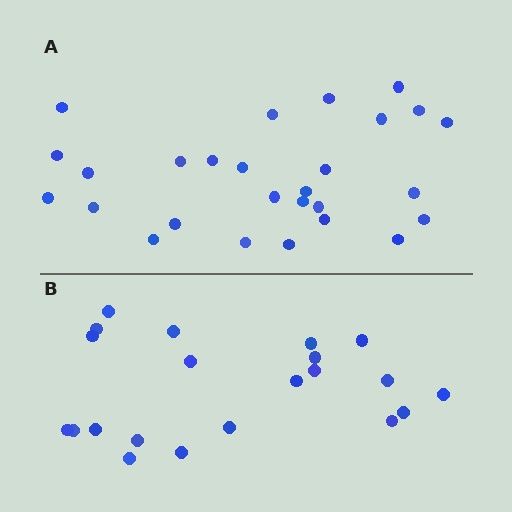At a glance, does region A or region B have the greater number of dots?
Region A (the top region) has more dots.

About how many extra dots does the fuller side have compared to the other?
Region A has about 6 more dots than region B.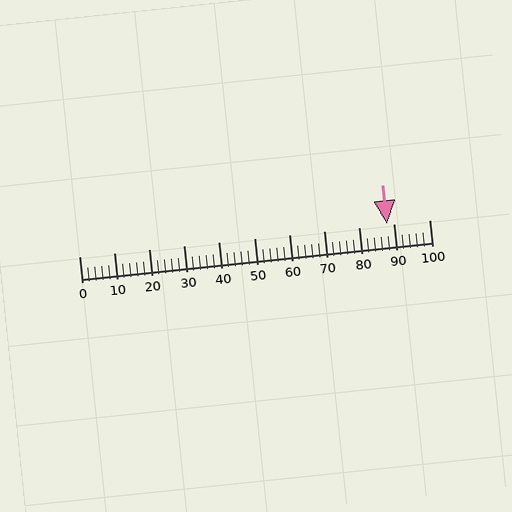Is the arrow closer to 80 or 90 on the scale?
The arrow is closer to 90.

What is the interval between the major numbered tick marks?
The major tick marks are spaced 10 units apart.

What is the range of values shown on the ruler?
The ruler shows values from 0 to 100.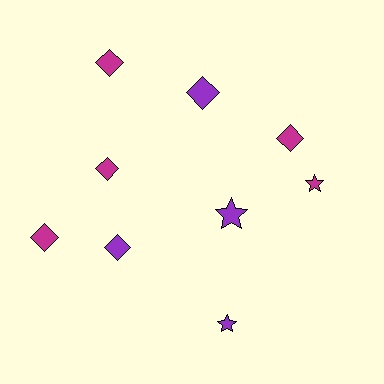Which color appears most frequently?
Magenta, with 5 objects.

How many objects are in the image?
There are 9 objects.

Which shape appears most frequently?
Diamond, with 6 objects.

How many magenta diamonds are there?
There are 4 magenta diamonds.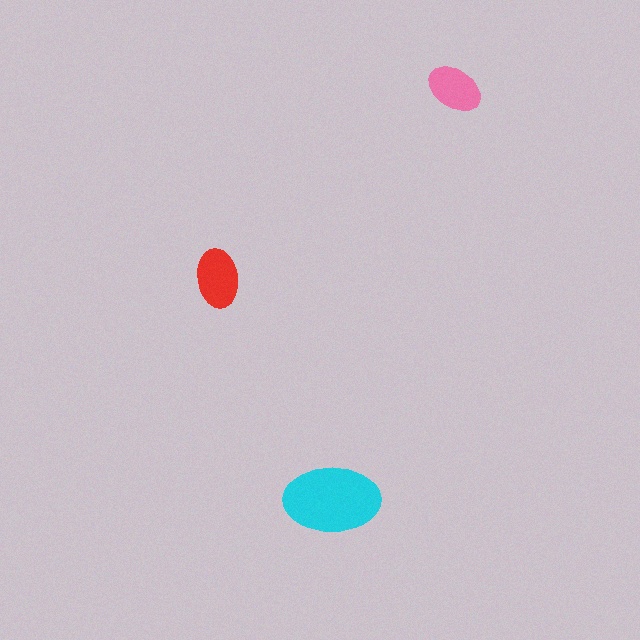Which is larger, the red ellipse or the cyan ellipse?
The cyan one.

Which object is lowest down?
The cyan ellipse is bottommost.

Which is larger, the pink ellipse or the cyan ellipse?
The cyan one.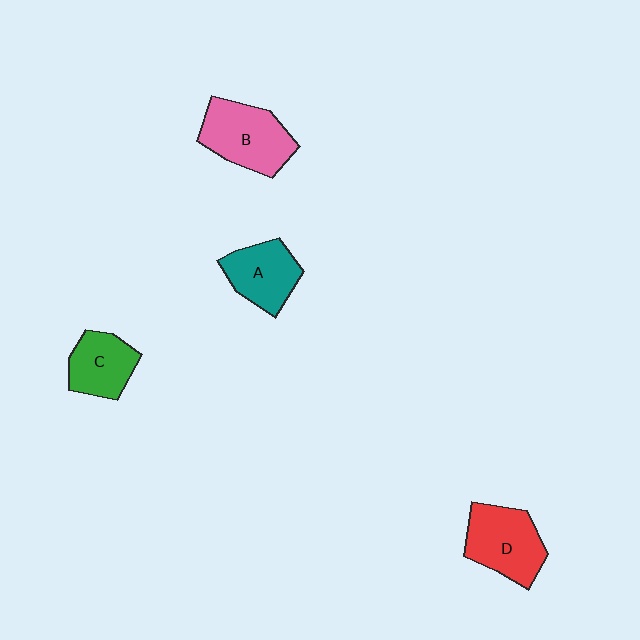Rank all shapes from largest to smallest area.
From largest to smallest: B (pink), D (red), A (teal), C (green).